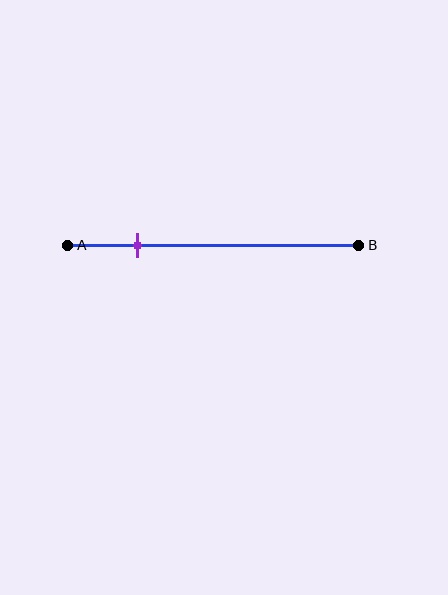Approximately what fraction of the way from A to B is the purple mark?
The purple mark is approximately 25% of the way from A to B.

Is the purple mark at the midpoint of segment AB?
No, the mark is at about 25% from A, not at the 50% midpoint.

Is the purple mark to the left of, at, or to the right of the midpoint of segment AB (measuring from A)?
The purple mark is to the left of the midpoint of segment AB.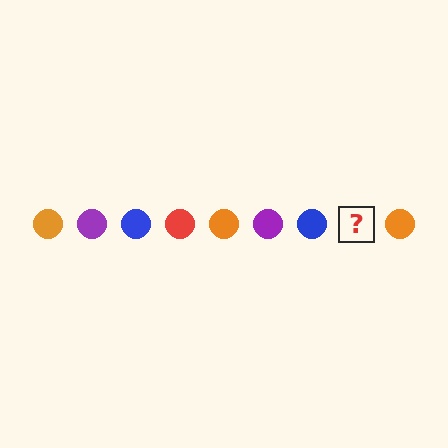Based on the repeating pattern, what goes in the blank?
The blank should be a red circle.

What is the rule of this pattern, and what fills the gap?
The rule is that the pattern cycles through orange, purple, blue, red circles. The gap should be filled with a red circle.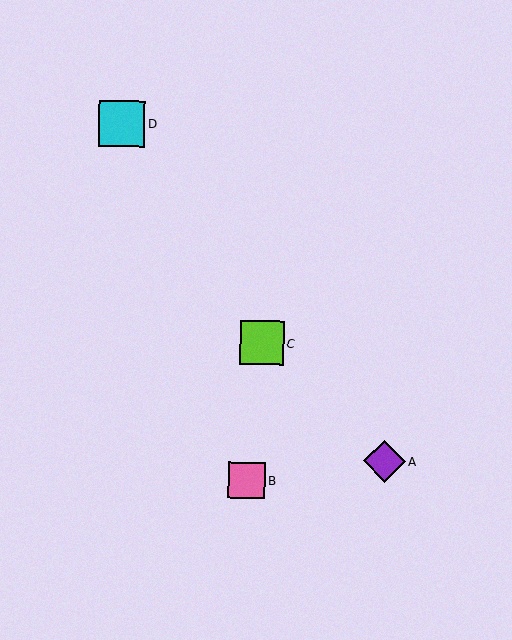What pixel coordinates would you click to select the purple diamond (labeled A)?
Click at (384, 461) to select the purple diamond A.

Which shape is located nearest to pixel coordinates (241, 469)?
The pink square (labeled B) at (246, 480) is nearest to that location.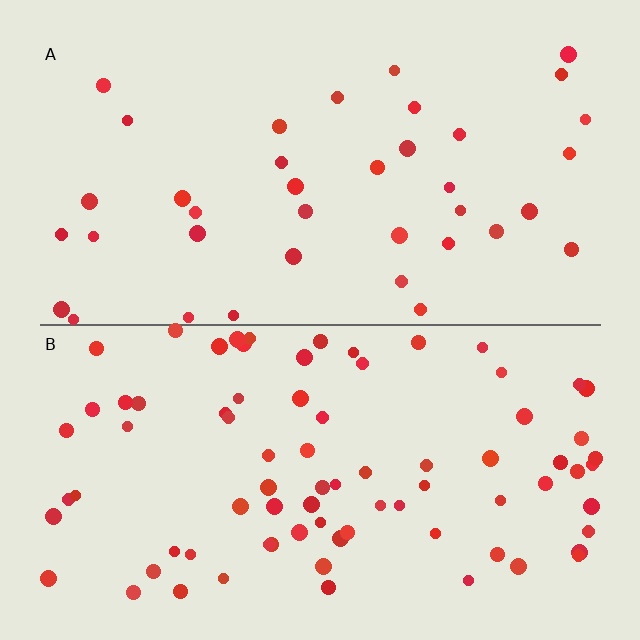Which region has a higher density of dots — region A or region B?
B (the bottom).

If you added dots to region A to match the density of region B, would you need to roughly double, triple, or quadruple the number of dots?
Approximately double.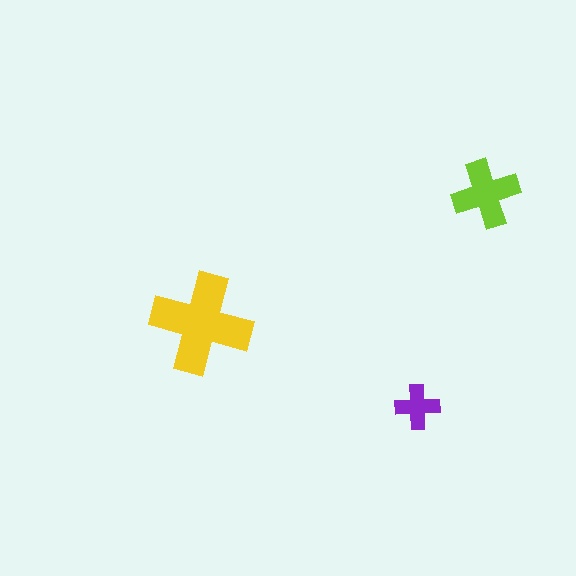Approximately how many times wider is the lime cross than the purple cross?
About 1.5 times wider.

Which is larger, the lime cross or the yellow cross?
The yellow one.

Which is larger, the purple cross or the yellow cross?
The yellow one.